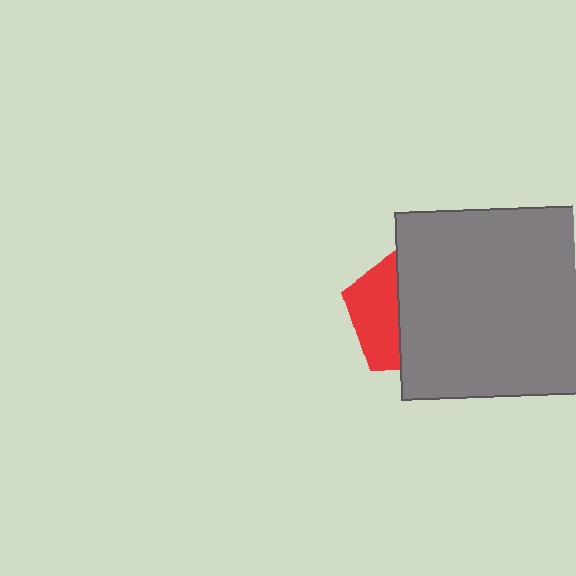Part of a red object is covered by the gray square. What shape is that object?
It is a pentagon.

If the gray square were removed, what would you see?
You would see the complete red pentagon.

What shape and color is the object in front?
The object in front is a gray square.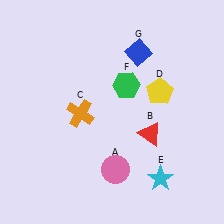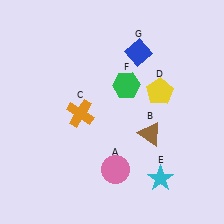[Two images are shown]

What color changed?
The triangle (B) changed from red in Image 1 to brown in Image 2.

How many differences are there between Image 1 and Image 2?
There is 1 difference between the two images.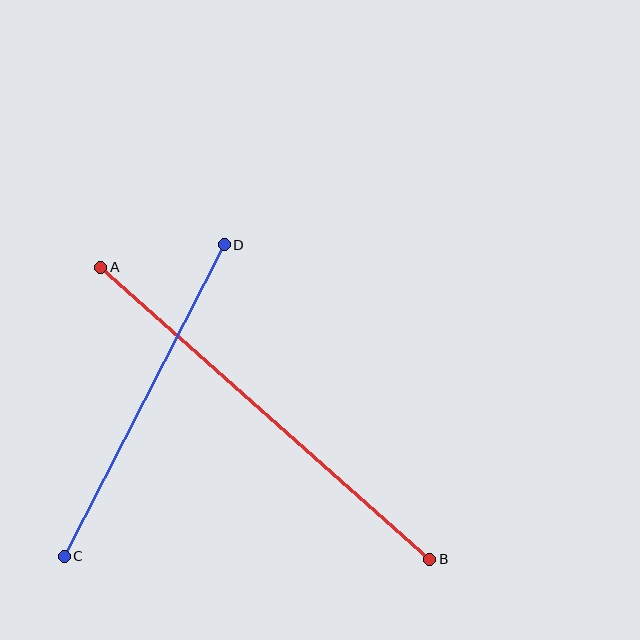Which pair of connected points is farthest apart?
Points A and B are farthest apart.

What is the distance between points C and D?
The distance is approximately 350 pixels.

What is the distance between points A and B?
The distance is approximately 440 pixels.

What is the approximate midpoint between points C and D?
The midpoint is at approximately (144, 401) pixels.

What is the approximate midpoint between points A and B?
The midpoint is at approximately (265, 413) pixels.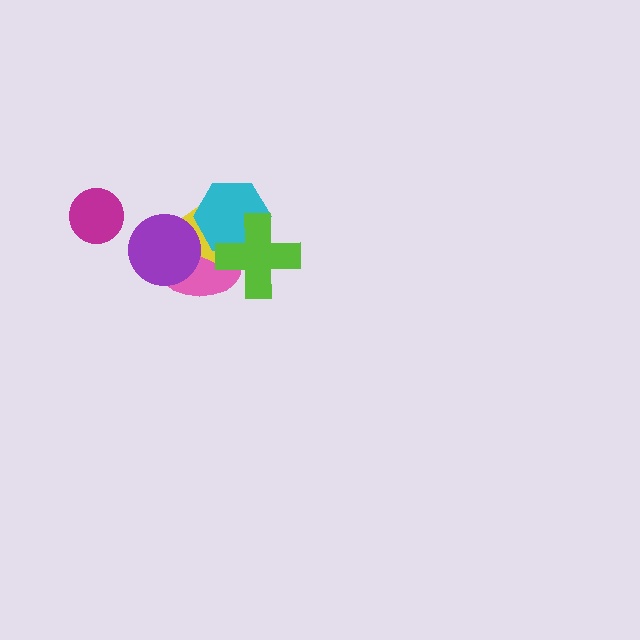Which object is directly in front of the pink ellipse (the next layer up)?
The yellow triangle is directly in front of the pink ellipse.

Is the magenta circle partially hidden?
No, no other shape covers it.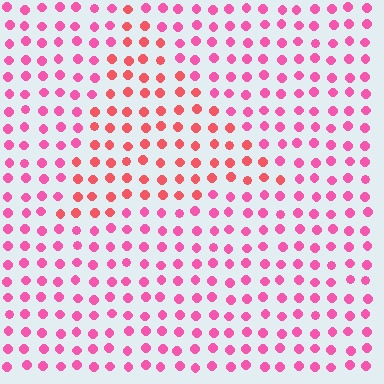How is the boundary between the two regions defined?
The boundary is defined purely by a slight shift in hue (about 28 degrees). Spacing, size, and orientation are identical on both sides.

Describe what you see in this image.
The image is filled with small pink elements in a uniform arrangement. A triangle-shaped region is visible where the elements are tinted to a slightly different hue, forming a subtle color boundary.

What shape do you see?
I see a triangle.